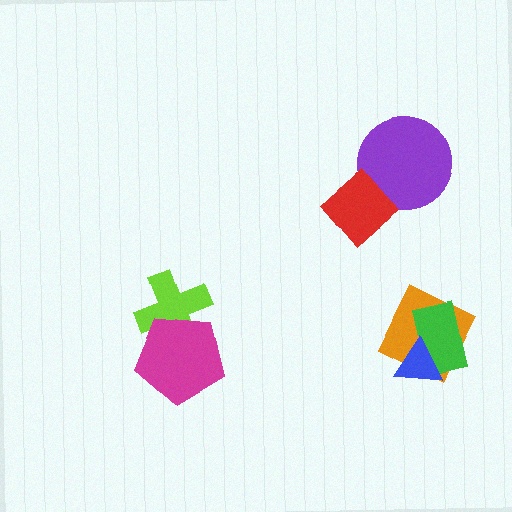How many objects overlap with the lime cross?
1 object overlaps with the lime cross.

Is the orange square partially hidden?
Yes, it is partially covered by another shape.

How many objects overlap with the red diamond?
1 object overlaps with the red diamond.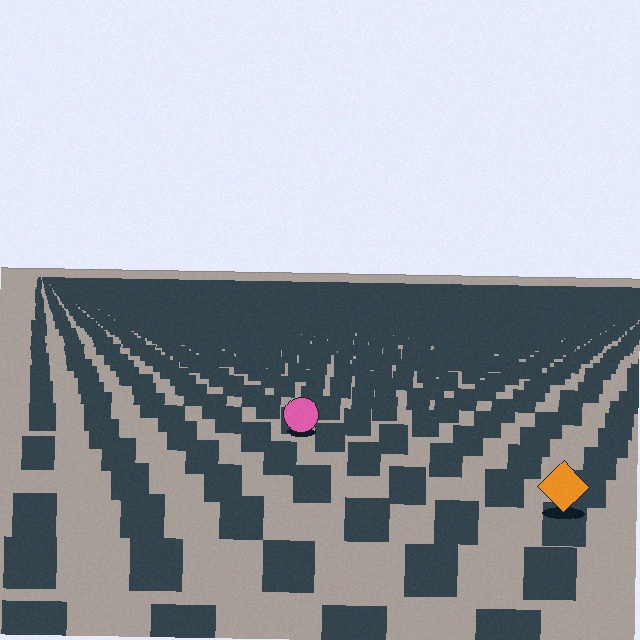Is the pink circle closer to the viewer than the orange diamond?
No. The orange diamond is closer — you can tell from the texture gradient: the ground texture is coarser near it.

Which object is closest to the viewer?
The orange diamond is closest. The texture marks near it are larger and more spread out.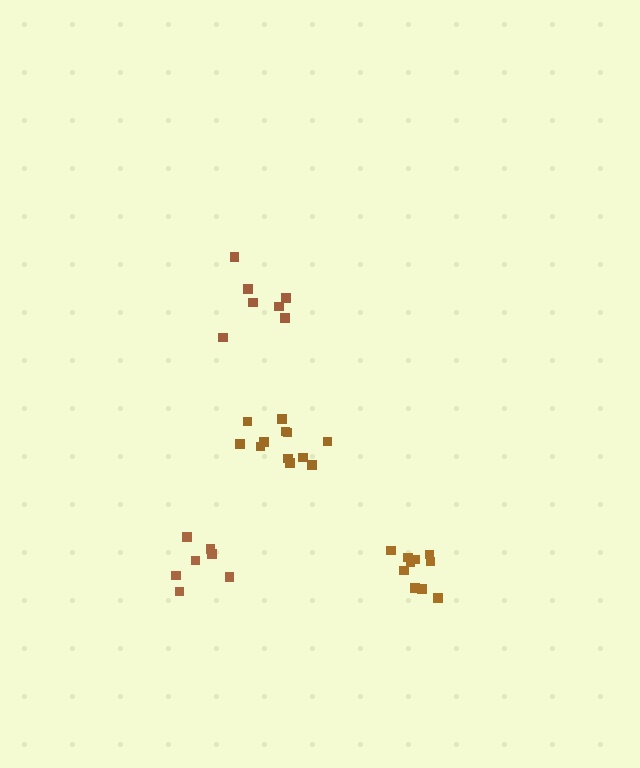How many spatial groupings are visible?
There are 4 spatial groupings.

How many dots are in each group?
Group 1: 10 dots, Group 2: 7 dots, Group 3: 7 dots, Group 4: 12 dots (36 total).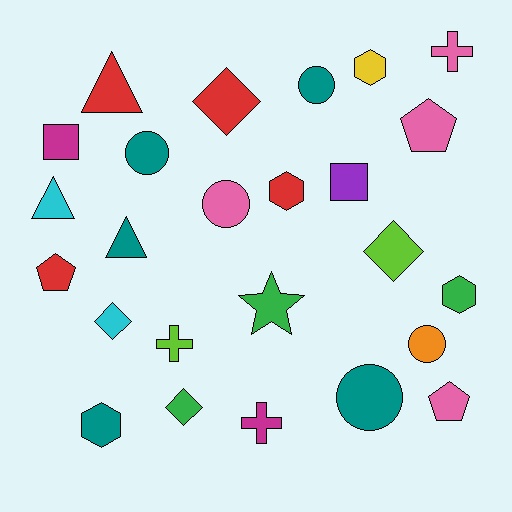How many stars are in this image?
There is 1 star.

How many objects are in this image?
There are 25 objects.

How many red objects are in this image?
There are 4 red objects.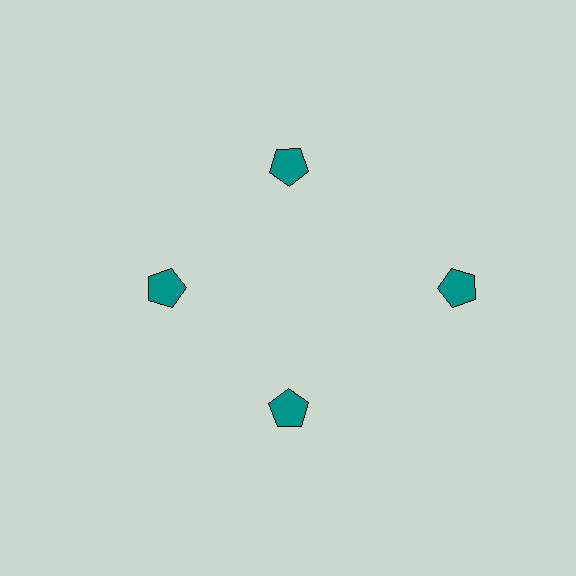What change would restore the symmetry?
The symmetry would be restored by moving it inward, back onto the ring so that all 4 pentagons sit at equal angles and equal distance from the center.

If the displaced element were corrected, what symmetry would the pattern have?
It would have 4-fold rotational symmetry — the pattern would map onto itself every 90 degrees.